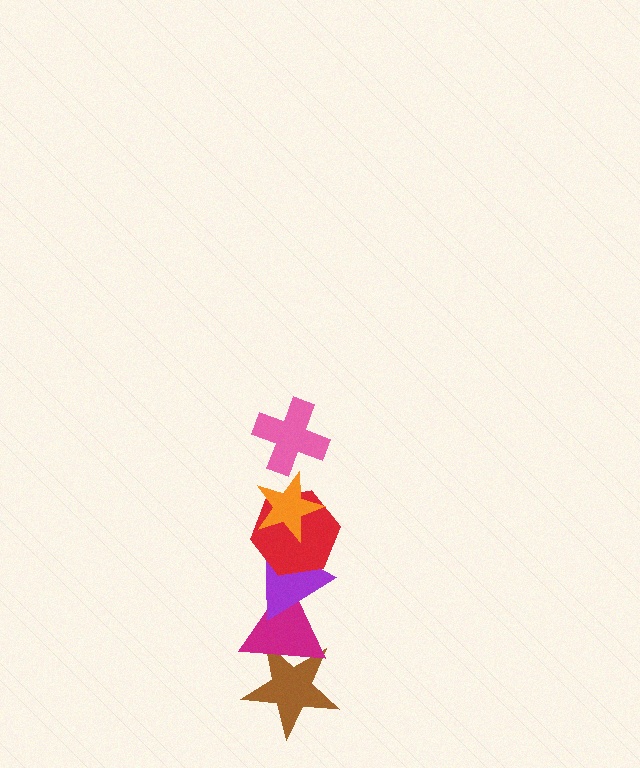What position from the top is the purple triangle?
The purple triangle is 4th from the top.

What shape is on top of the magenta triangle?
The purple triangle is on top of the magenta triangle.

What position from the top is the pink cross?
The pink cross is 1st from the top.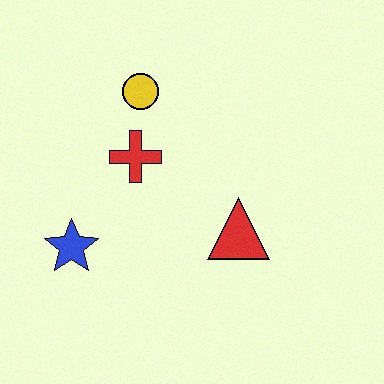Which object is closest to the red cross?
The yellow circle is closest to the red cross.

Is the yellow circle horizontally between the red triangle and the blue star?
Yes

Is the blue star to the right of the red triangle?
No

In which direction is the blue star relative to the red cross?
The blue star is below the red cross.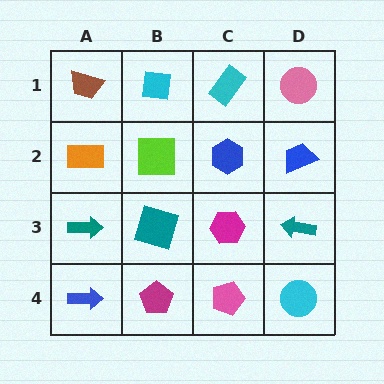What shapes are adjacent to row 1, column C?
A blue hexagon (row 2, column C), a cyan square (row 1, column B), a pink circle (row 1, column D).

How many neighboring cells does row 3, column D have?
3.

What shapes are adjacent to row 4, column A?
A teal arrow (row 3, column A), a magenta pentagon (row 4, column B).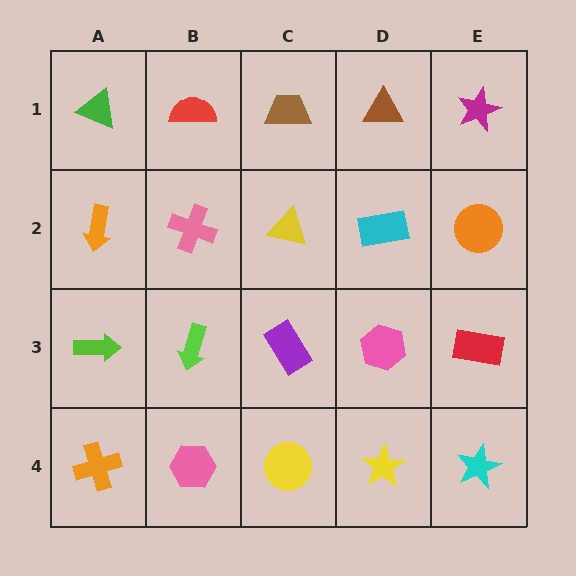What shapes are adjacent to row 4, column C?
A purple rectangle (row 3, column C), a pink hexagon (row 4, column B), a yellow star (row 4, column D).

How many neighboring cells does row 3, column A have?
3.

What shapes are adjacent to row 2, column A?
A green triangle (row 1, column A), a lime arrow (row 3, column A), a pink cross (row 2, column B).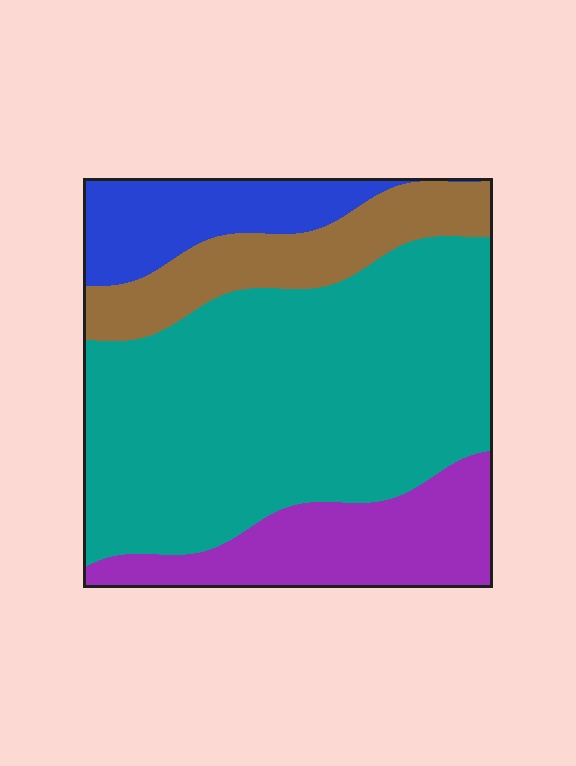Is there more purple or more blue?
Purple.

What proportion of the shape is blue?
Blue covers roughly 10% of the shape.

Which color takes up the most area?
Teal, at roughly 55%.